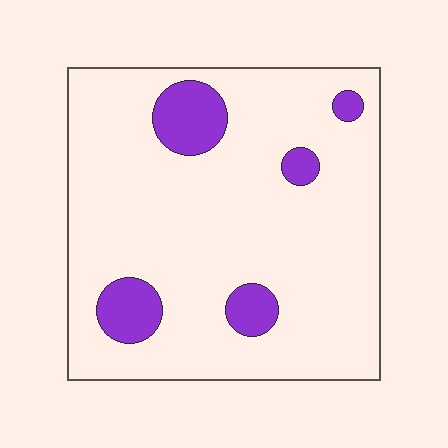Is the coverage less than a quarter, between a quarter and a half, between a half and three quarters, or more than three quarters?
Less than a quarter.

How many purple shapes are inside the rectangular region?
5.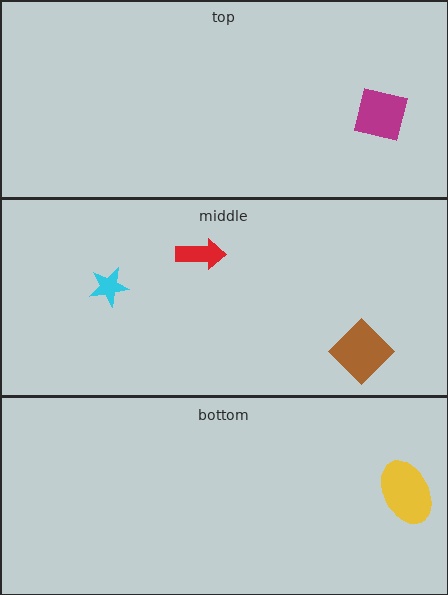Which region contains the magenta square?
The top region.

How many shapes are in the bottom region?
1.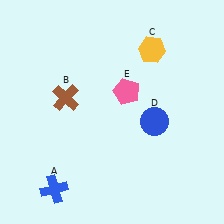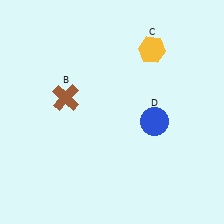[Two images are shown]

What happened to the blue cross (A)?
The blue cross (A) was removed in Image 2. It was in the bottom-left area of Image 1.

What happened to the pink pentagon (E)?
The pink pentagon (E) was removed in Image 2. It was in the top-right area of Image 1.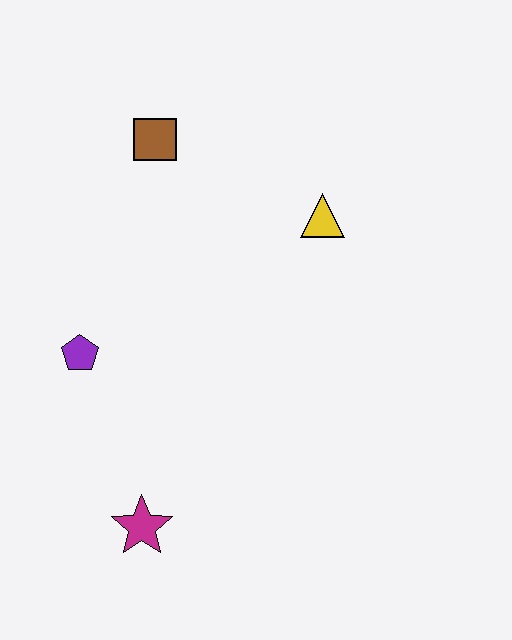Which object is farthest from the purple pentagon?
The yellow triangle is farthest from the purple pentagon.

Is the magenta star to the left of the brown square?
Yes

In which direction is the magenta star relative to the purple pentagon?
The magenta star is below the purple pentagon.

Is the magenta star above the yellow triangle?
No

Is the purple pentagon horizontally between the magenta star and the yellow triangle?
No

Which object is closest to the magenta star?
The purple pentagon is closest to the magenta star.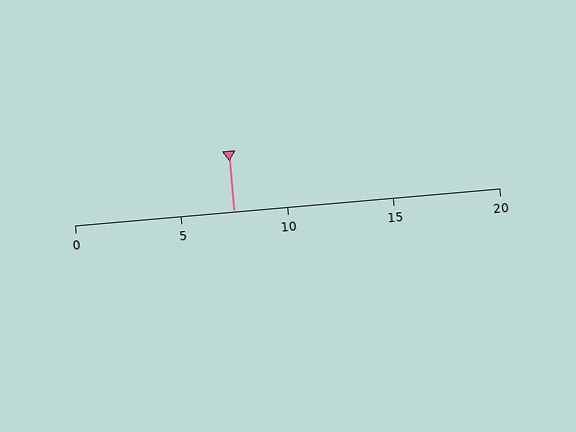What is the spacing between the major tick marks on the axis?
The major ticks are spaced 5 apart.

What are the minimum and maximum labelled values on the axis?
The axis runs from 0 to 20.